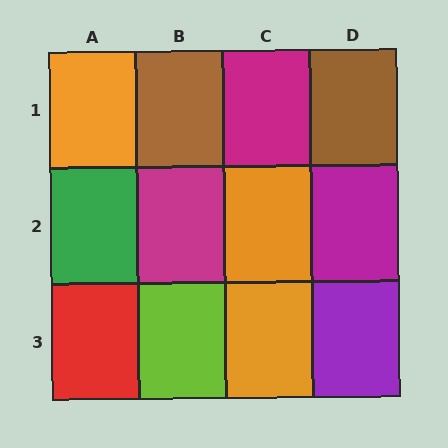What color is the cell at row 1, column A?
Orange.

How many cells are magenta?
3 cells are magenta.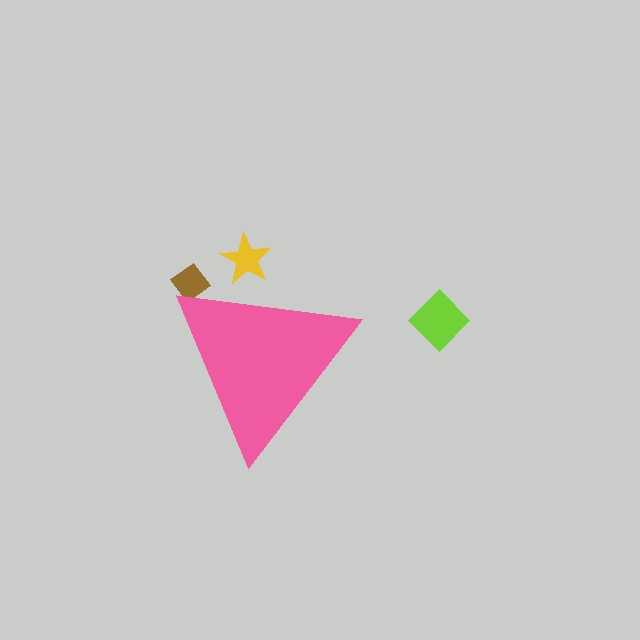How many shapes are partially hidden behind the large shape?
2 shapes are partially hidden.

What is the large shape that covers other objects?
A pink triangle.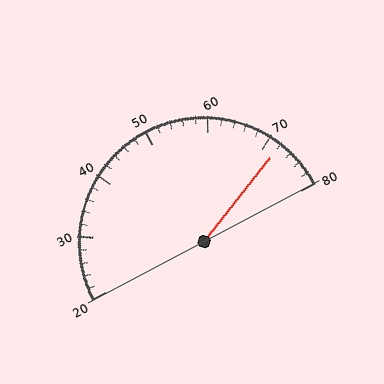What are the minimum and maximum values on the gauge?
The gauge ranges from 20 to 80.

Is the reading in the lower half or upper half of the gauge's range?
The reading is in the upper half of the range (20 to 80).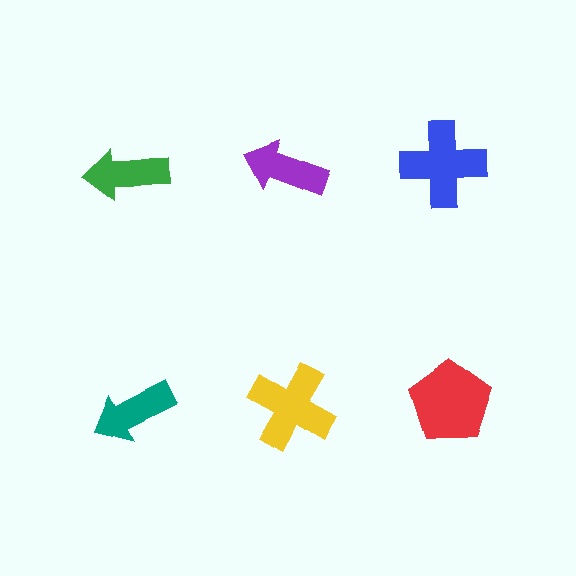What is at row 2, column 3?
A red pentagon.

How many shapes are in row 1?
3 shapes.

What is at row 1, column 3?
A blue cross.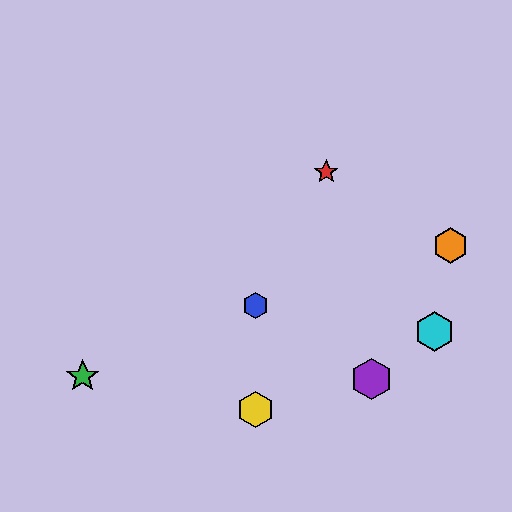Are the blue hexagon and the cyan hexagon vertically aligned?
No, the blue hexagon is at x≈255 and the cyan hexagon is at x≈434.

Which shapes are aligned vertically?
The blue hexagon, the yellow hexagon are aligned vertically.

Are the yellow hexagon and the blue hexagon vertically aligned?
Yes, both are at x≈255.